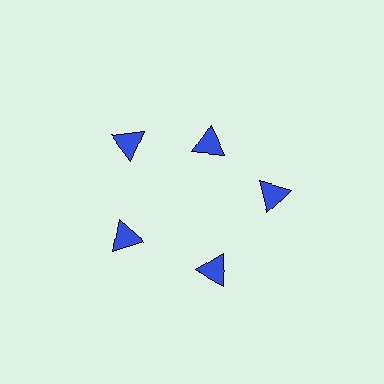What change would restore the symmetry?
The symmetry would be restored by moving it outward, back onto the ring so that all 5 triangles sit at equal angles and equal distance from the center.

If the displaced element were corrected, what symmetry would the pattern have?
It would have 5-fold rotational symmetry — the pattern would map onto itself every 72 degrees.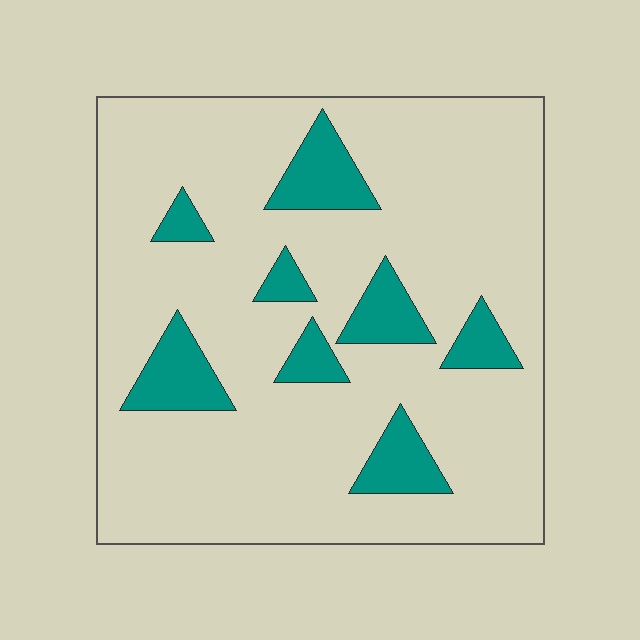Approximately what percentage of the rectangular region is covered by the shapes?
Approximately 15%.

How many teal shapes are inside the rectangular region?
8.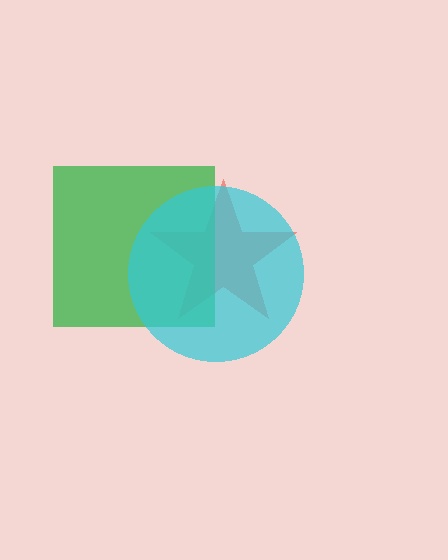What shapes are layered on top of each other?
The layered shapes are: a red star, a green square, a cyan circle.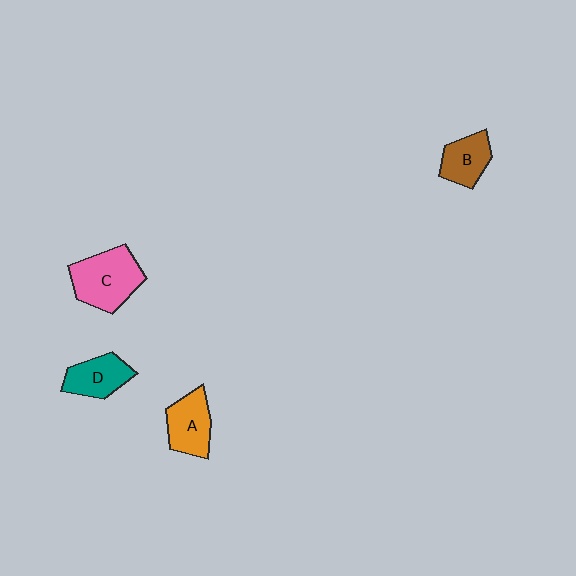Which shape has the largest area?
Shape C (pink).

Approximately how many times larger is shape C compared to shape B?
Approximately 1.6 times.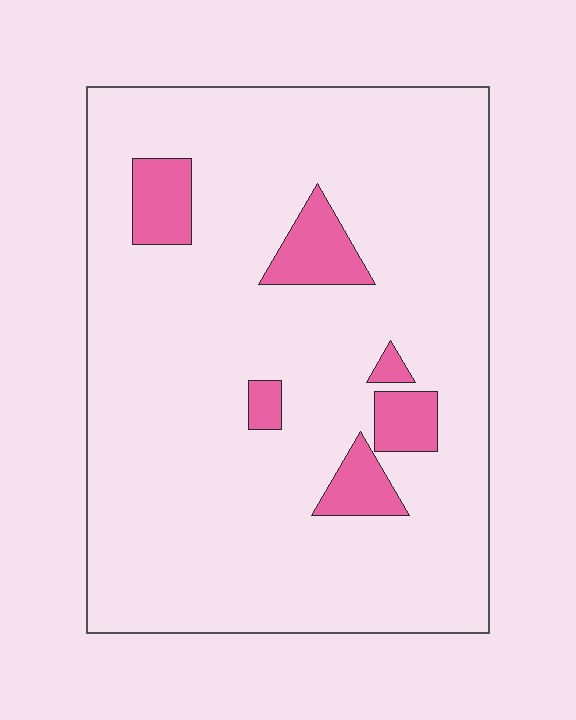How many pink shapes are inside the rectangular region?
6.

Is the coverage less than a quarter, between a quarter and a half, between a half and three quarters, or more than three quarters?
Less than a quarter.